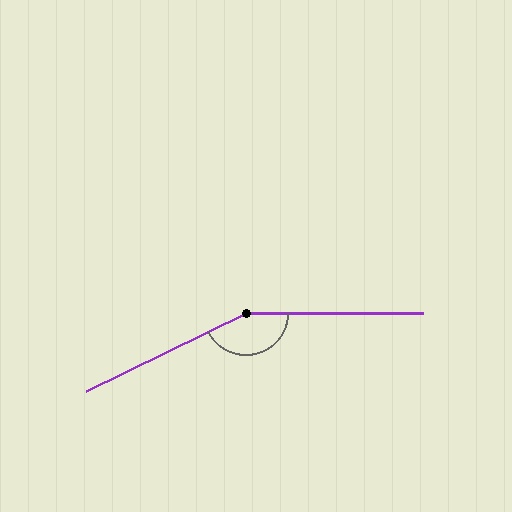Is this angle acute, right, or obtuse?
It is obtuse.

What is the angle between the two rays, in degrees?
Approximately 154 degrees.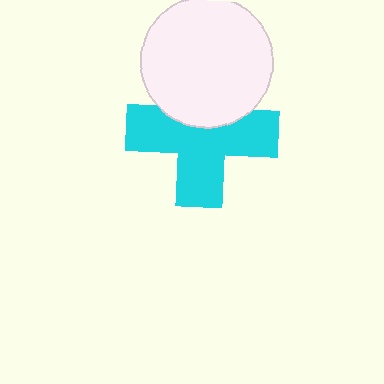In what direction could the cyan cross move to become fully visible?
The cyan cross could move down. That would shift it out from behind the white circle entirely.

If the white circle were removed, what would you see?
You would see the complete cyan cross.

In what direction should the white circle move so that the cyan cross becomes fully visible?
The white circle should move up. That is the shortest direction to clear the overlap and leave the cyan cross fully visible.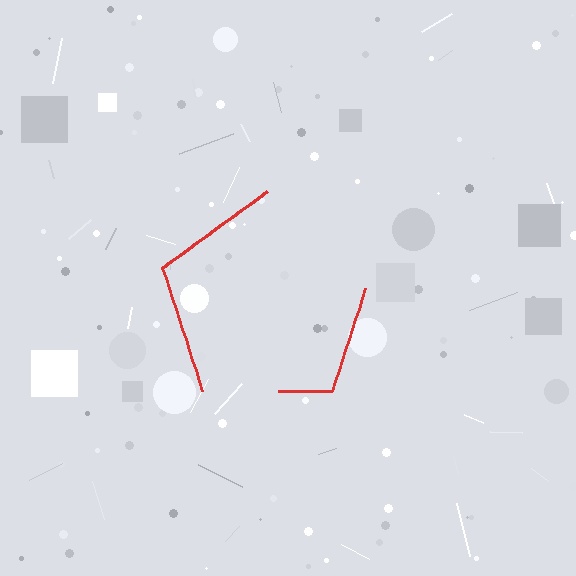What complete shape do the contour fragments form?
The contour fragments form a pentagon.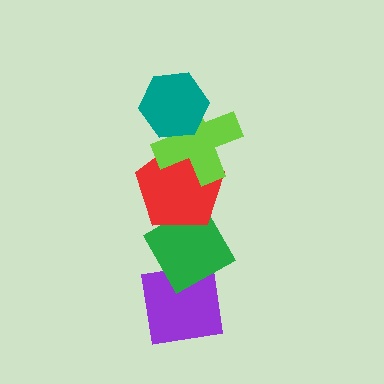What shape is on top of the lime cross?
The teal hexagon is on top of the lime cross.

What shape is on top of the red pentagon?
The lime cross is on top of the red pentagon.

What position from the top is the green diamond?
The green diamond is 4th from the top.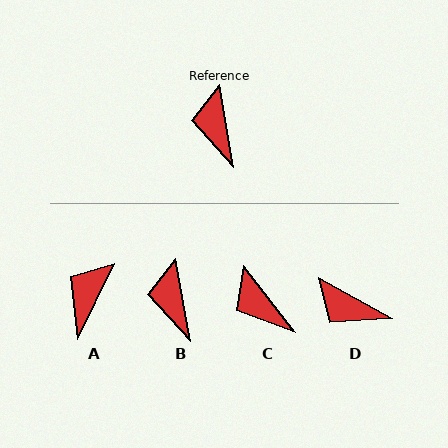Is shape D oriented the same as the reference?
No, it is off by about 51 degrees.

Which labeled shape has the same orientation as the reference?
B.